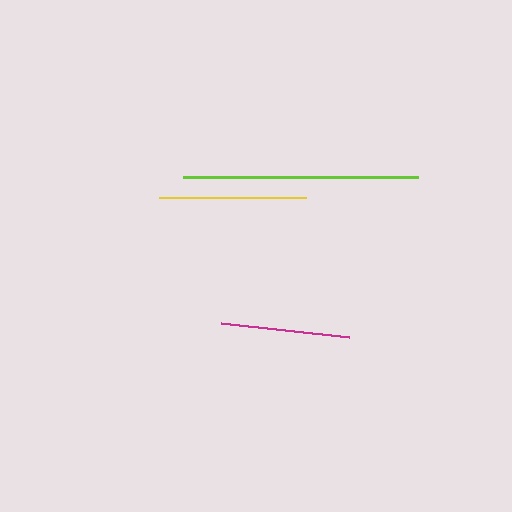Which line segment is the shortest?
The magenta line is the shortest at approximately 129 pixels.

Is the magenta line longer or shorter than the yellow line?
The yellow line is longer than the magenta line.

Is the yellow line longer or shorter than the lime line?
The lime line is longer than the yellow line.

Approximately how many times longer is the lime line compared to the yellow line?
The lime line is approximately 1.6 times the length of the yellow line.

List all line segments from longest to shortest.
From longest to shortest: lime, yellow, magenta.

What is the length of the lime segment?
The lime segment is approximately 234 pixels long.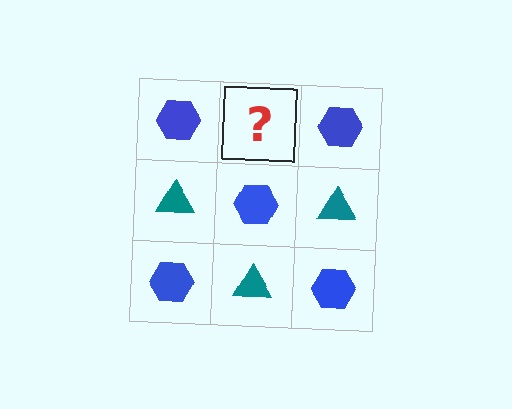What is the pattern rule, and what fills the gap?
The rule is that it alternates blue hexagon and teal triangle in a checkerboard pattern. The gap should be filled with a teal triangle.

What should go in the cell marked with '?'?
The missing cell should contain a teal triangle.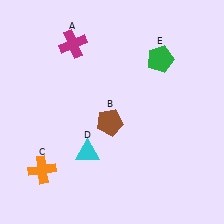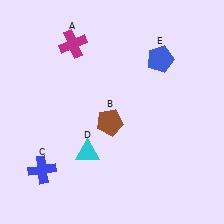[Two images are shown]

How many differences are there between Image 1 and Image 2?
There are 2 differences between the two images.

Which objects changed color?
C changed from orange to blue. E changed from green to blue.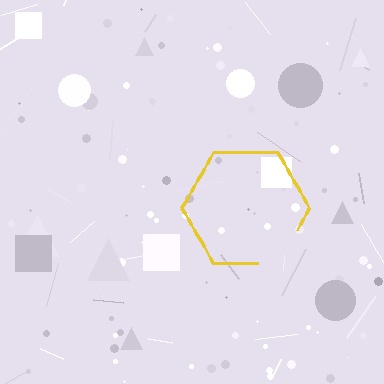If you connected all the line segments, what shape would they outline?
They would outline a hexagon.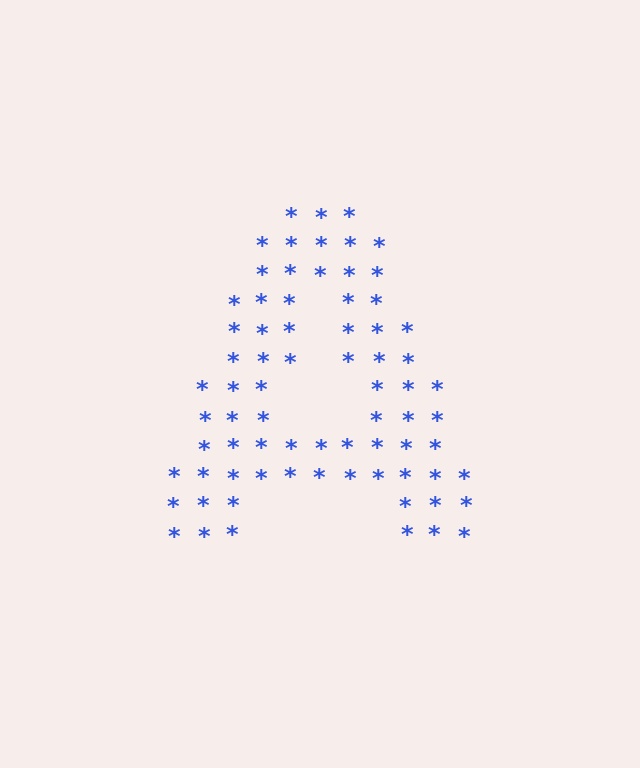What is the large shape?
The large shape is the letter A.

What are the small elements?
The small elements are asterisks.